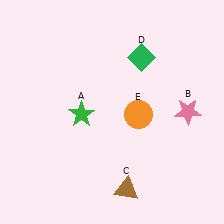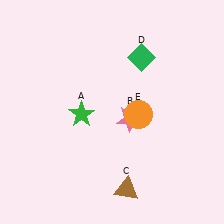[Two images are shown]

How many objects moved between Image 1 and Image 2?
1 object moved between the two images.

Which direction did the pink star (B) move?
The pink star (B) moved left.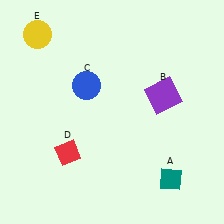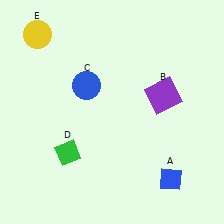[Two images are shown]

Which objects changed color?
A changed from teal to blue. D changed from red to green.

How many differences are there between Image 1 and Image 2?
There are 2 differences between the two images.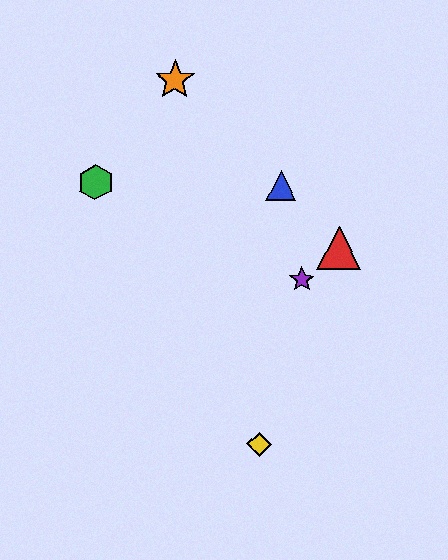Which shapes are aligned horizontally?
The blue triangle, the green hexagon are aligned horizontally.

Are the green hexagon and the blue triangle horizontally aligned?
Yes, both are at y≈182.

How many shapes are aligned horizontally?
2 shapes (the blue triangle, the green hexagon) are aligned horizontally.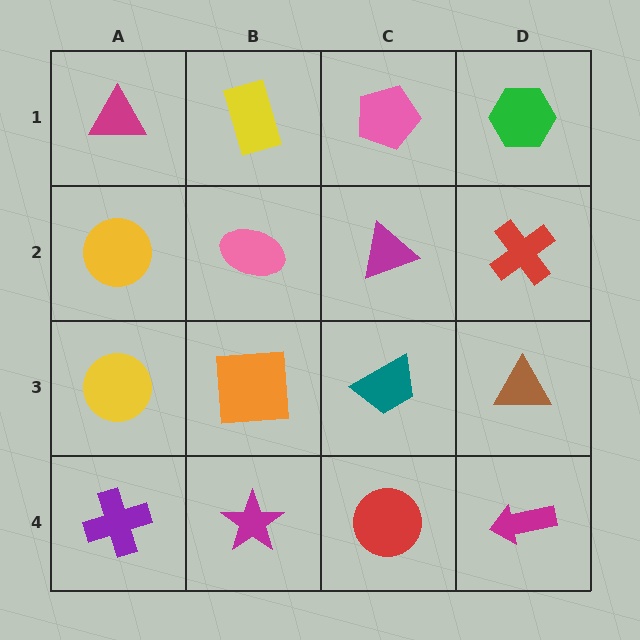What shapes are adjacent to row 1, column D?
A red cross (row 2, column D), a pink pentagon (row 1, column C).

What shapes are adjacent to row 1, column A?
A yellow circle (row 2, column A), a yellow rectangle (row 1, column B).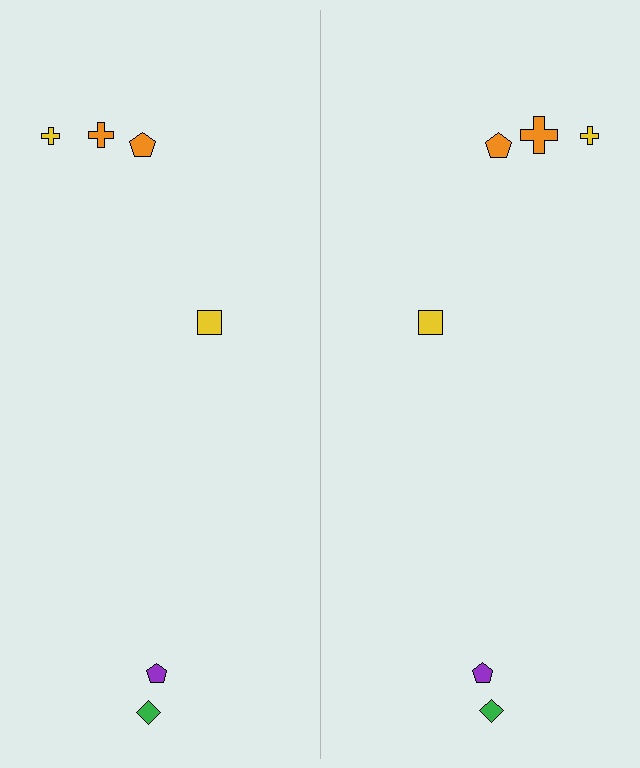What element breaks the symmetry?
The orange cross on the right side has a different size than its mirror counterpart.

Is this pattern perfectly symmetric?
No, the pattern is not perfectly symmetric. The orange cross on the right side has a different size than its mirror counterpart.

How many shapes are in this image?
There are 12 shapes in this image.